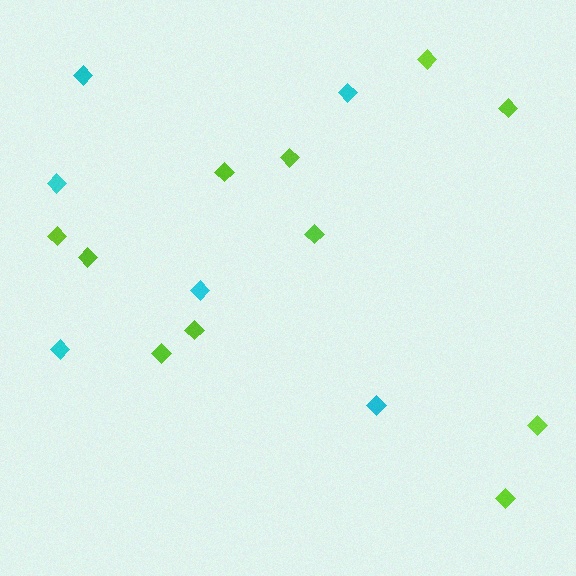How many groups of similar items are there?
There are 2 groups: one group of cyan diamonds (6) and one group of lime diamonds (11).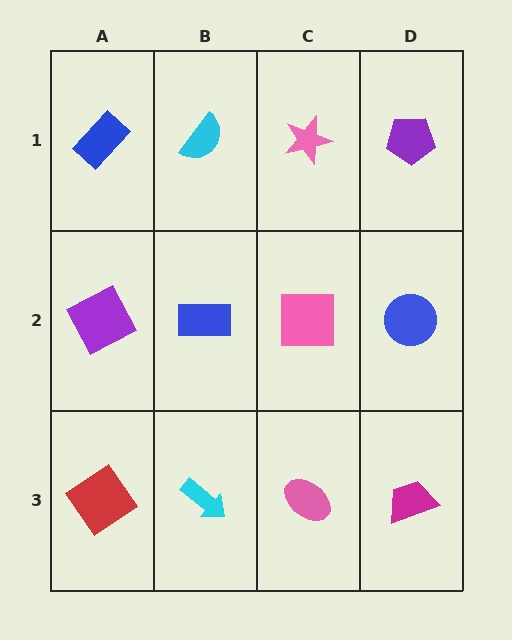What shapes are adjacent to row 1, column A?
A purple square (row 2, column A), a cyan semicircle (row 1, column B).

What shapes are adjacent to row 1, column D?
A blue circle (row 2, column D), a pink star (row 1, column C).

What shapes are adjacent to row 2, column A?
A blue rectangle (row 1, column A), a red diamond (row 3, column A), a blue rectangle (row 2, column B).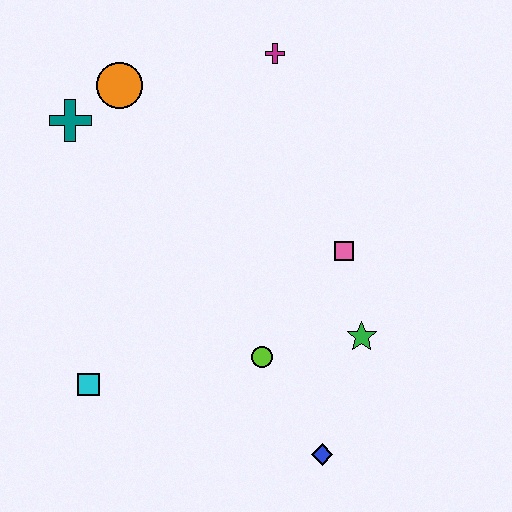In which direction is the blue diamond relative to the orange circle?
The blue diamond is below the orange circle.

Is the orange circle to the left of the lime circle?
Yes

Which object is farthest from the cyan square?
The magenta cross is farthest from the cyan square.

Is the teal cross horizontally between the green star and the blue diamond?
No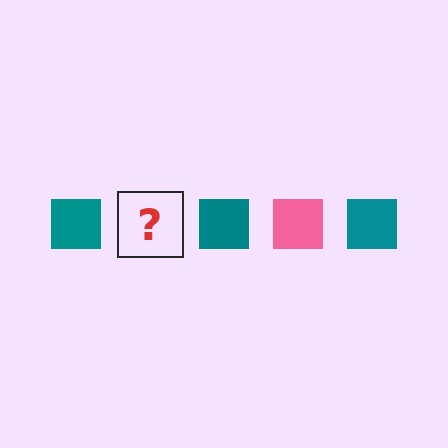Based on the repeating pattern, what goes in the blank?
The blank should be a pink square.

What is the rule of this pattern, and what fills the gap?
The rule is that the pattern cycles through teal, pink squares. The gap should be filled with a pink square.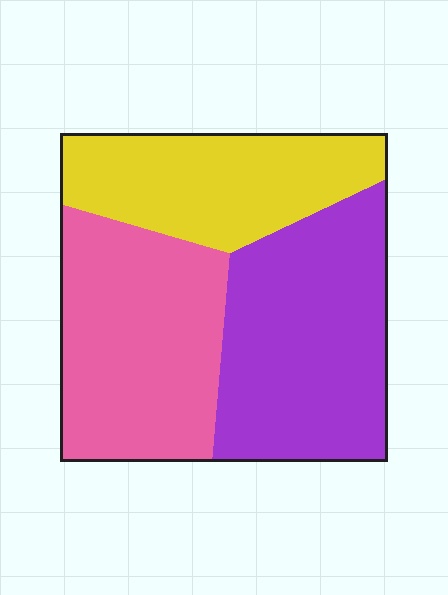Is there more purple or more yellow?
Purple.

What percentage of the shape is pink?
Pink takes up about one third (1/3) of the shape.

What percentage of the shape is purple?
Purple takes up about three eighths (3/8) of the shape.